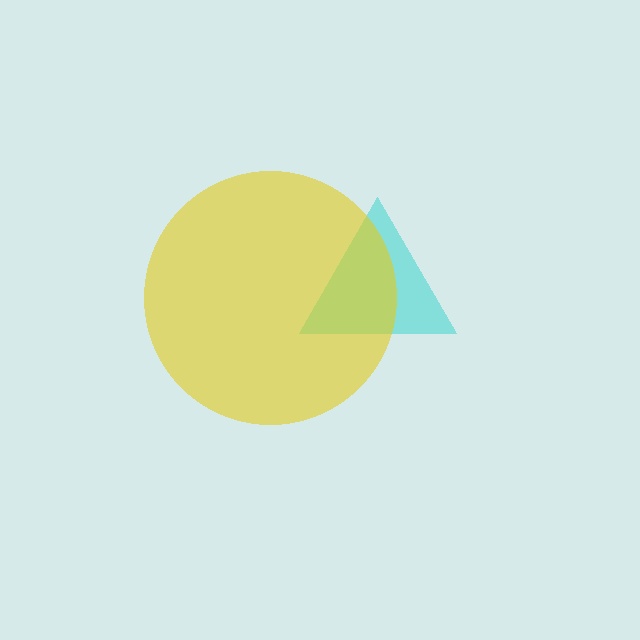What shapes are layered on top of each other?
The layered shapes are: a cyan triangle, a yellow circle.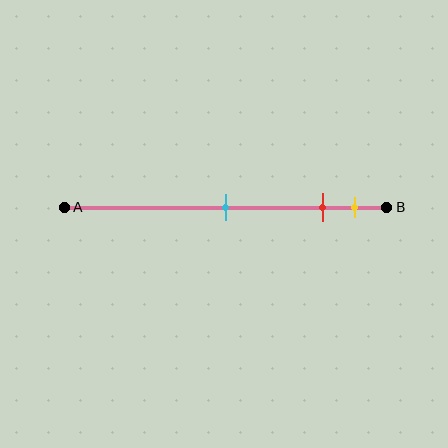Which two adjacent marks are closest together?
The red and yellow marks are the closest adjacent pair.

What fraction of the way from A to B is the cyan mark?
The cyan mark is approximately 50% (0.5) of the way from A to B.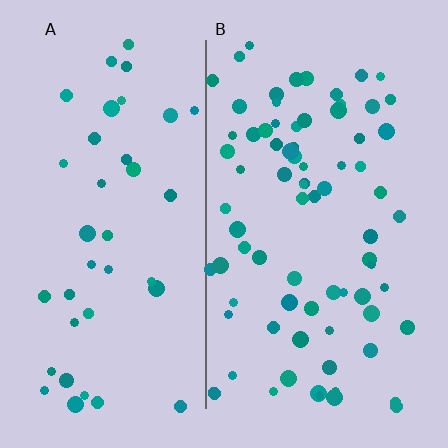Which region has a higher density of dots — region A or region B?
B (the right).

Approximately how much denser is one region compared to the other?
Approximately 2.0× — region B over region A.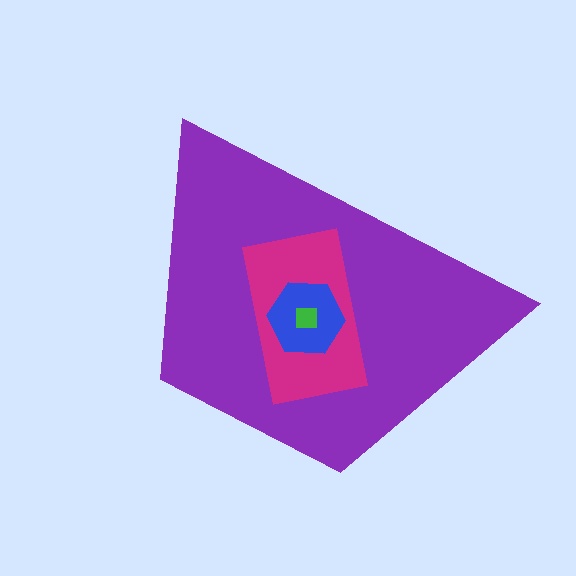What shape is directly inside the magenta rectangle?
The blue hexagon.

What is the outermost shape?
The purple trapezoid.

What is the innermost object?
The green square.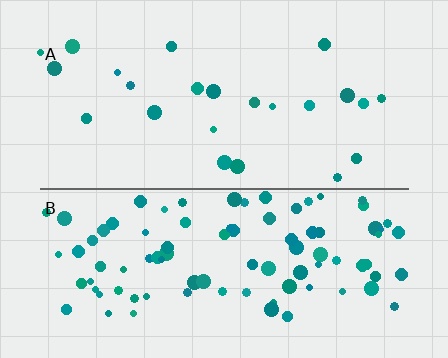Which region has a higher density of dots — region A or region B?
B (the bottom).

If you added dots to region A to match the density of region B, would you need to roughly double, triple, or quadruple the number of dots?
Approximately quadruple.